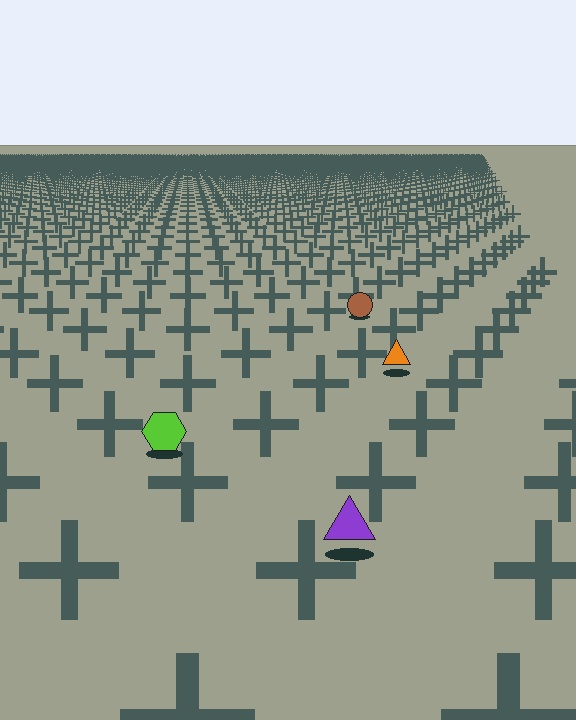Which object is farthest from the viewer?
The brown circle is farthest from the viewer. It appears smaller and the ground texture around it is denser.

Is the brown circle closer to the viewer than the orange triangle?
No. The orange triangle is closer — you can tell from the texture gradient: the ground texture is coarser near it.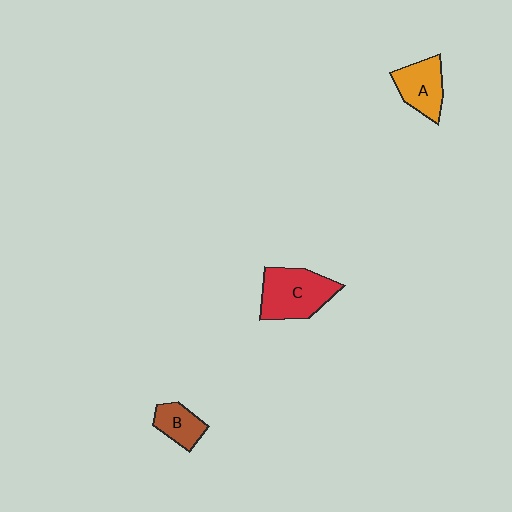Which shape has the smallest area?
Shape B (brown).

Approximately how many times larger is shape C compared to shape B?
Approximately 2.0 times.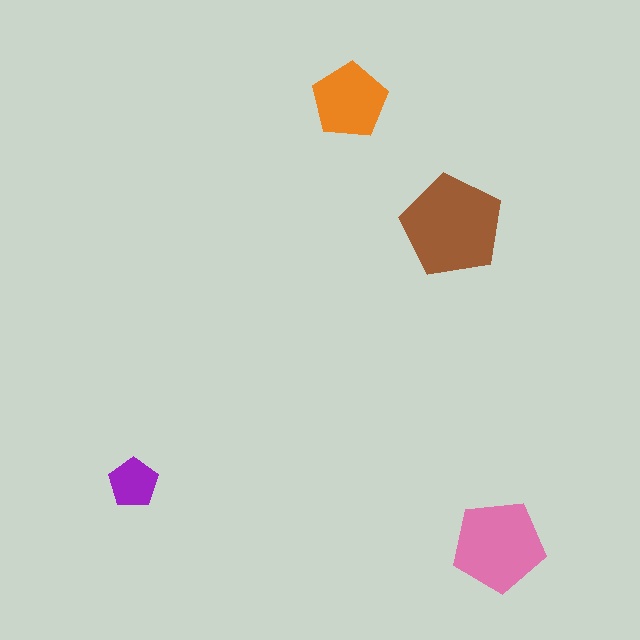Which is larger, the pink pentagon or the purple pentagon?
The pink one.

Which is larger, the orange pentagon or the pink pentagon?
The pink one.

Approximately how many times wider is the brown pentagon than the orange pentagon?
About 1.5 times wider.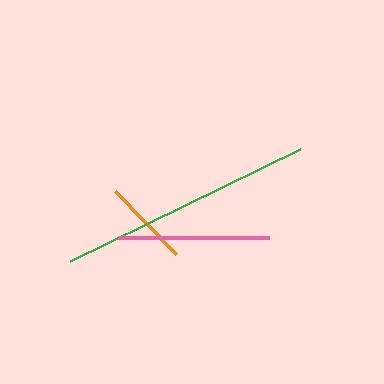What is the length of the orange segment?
The orange segment is approximately 88 pixels long.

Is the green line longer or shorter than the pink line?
The green line is longer than the pink line.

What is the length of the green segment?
The green segment is approximately 256 pixels long.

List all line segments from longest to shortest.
From longest to shortest: green, pink, orange.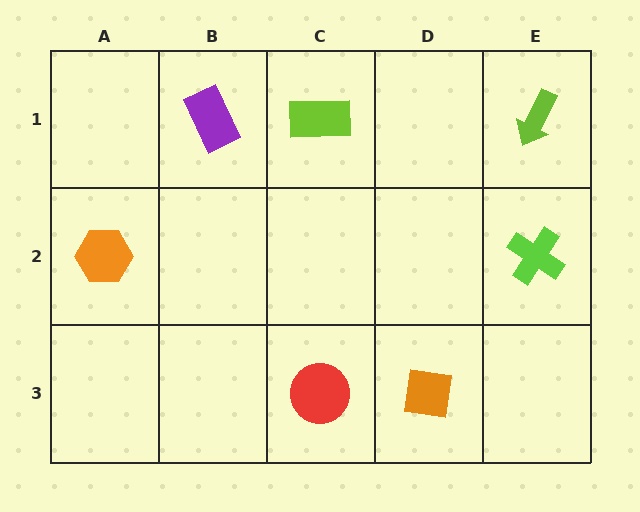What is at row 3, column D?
An orange square.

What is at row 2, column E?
A lime cross.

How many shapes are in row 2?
2 shapes.